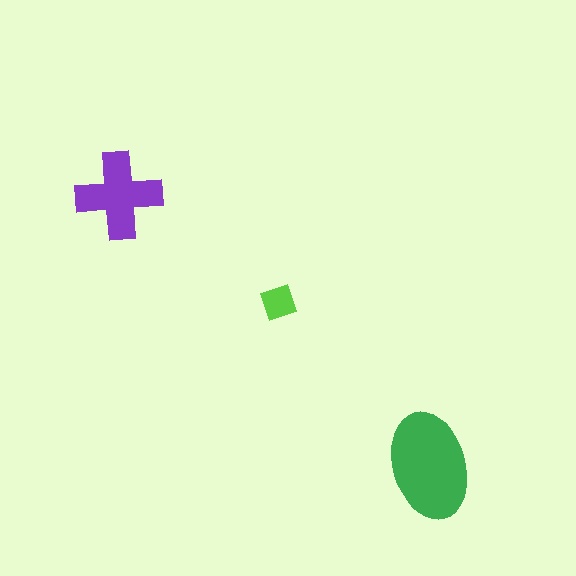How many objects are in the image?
There are 3 objects in the image.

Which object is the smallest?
The lime diamond.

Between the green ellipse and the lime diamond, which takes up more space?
The green ellipse.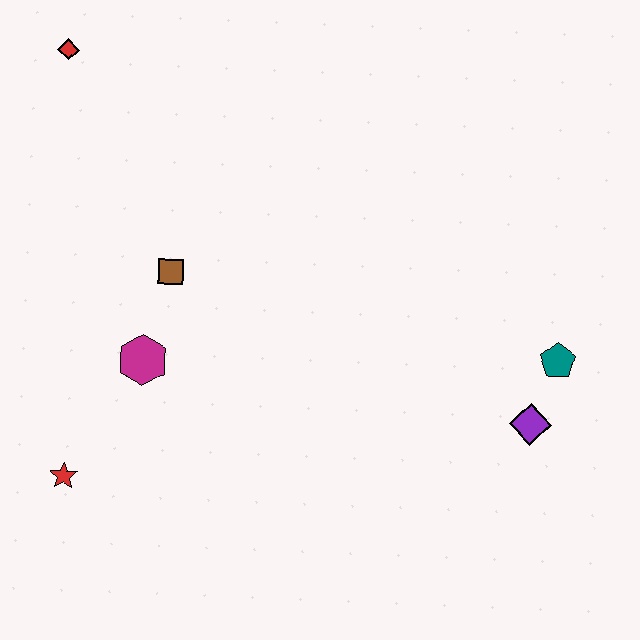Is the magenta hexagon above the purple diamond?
Yes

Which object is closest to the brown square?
The magenta hexagon is closest to the brown square.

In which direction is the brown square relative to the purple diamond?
The brown square is to the left of the purple diamond.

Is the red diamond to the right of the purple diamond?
No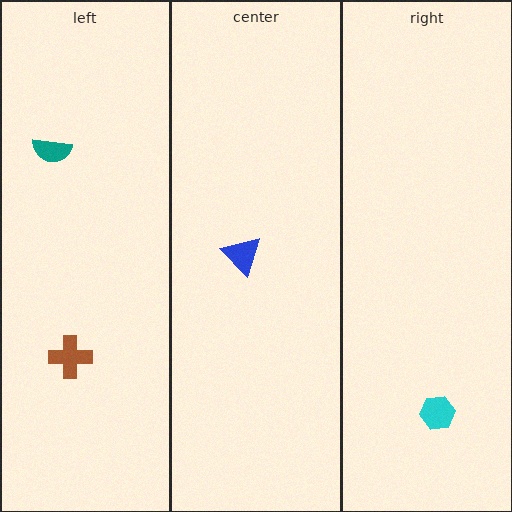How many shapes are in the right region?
1.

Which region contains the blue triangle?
The center region.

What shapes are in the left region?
The teal semicircle, the brown cross.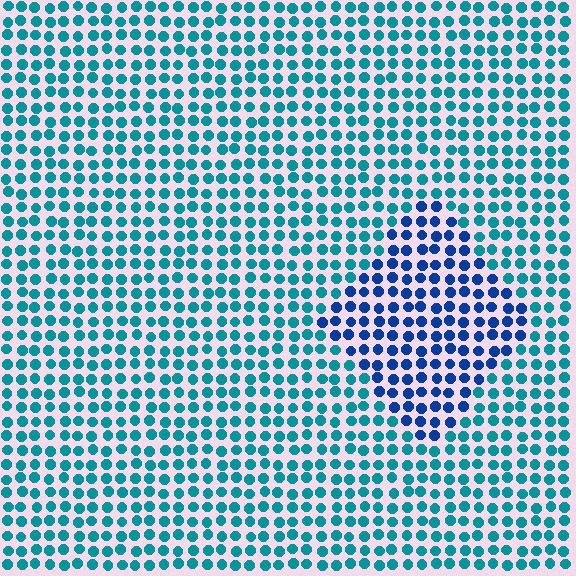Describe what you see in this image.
The image is filled with small teal elements in a uniform arrangement. A diamond-shaped region is visible where the elements are tinted to a slightly different hue, forming a subtle color boundary.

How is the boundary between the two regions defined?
The boundary is defined purely by a slight shift in hue (about 38 degrees). Spacing, size, and orientation are identical on both sides.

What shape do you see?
I see a diamond.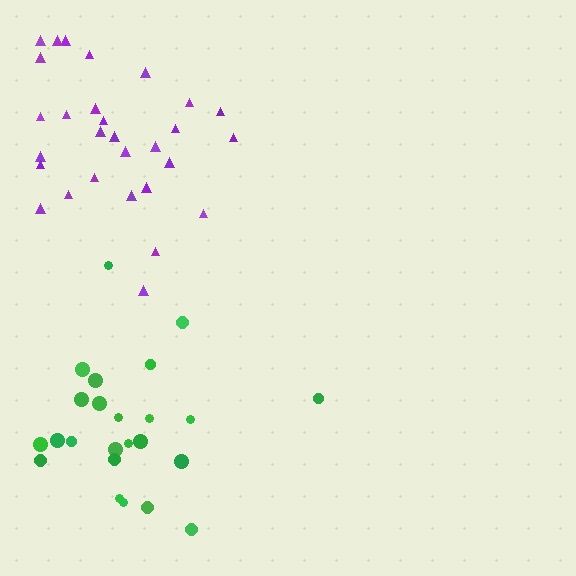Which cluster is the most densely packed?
Purple.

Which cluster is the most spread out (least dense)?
Green.